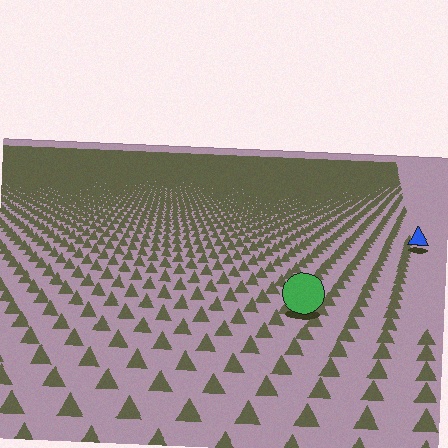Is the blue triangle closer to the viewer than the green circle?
No. The green circle is closer — you can tell from the texture gradient: the ground texture is coarser near it.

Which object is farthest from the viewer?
The blue triangle is farthest from the viewer. It appears smaller and the ground texture around it is denser.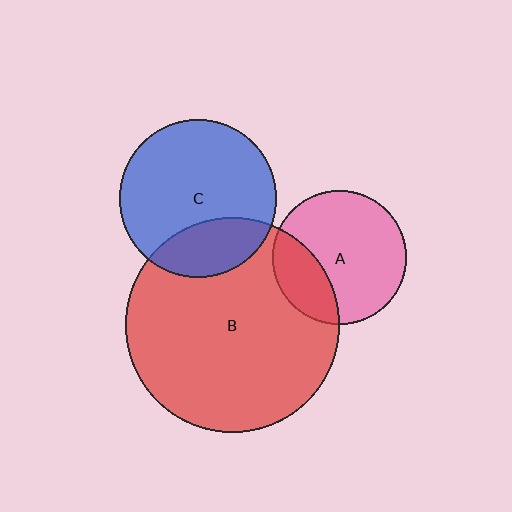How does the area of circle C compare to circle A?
Approximately 1.4 times.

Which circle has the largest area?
Circle B (red).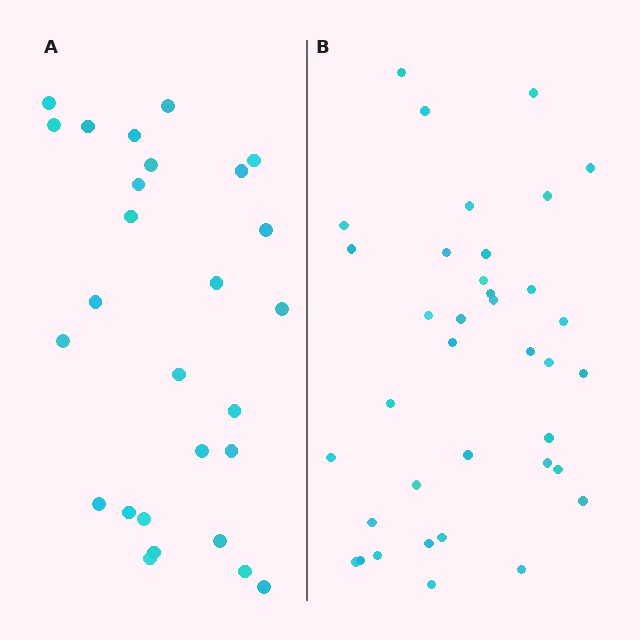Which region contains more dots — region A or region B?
Region B (the right region) has more dots.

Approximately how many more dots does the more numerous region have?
Region B has roughly 10 or so more dots than region A.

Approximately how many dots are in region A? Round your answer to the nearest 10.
About 30 dots. (The exact count is 27, which rounds to 30.)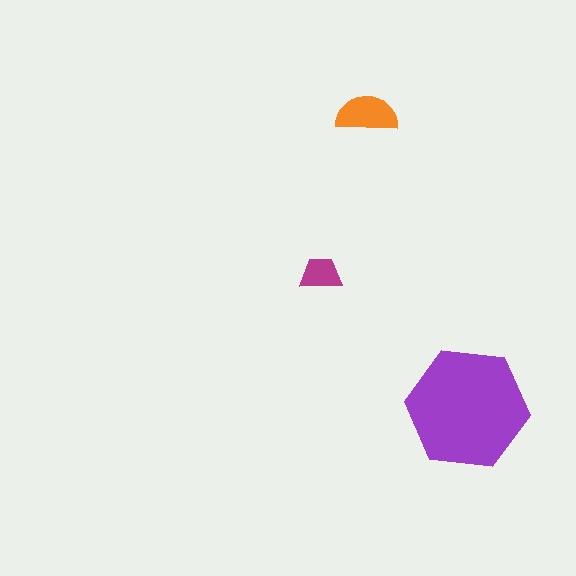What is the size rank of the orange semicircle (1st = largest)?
2nd.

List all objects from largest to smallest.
The purple hexagon, the orange semicircle, the magenta trapezoid.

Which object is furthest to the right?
The purple hexagon is rightmost.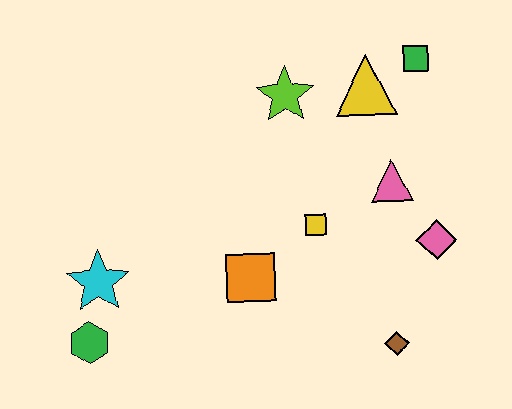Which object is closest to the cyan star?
The green hexagon is closest to the cyan star.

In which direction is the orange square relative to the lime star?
The orange square is below the lime star.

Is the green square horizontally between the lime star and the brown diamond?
No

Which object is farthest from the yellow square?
The green hexagon is farthest from the yellow square.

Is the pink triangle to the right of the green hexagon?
Yes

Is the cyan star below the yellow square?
Yes